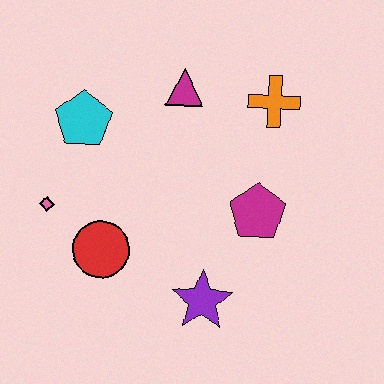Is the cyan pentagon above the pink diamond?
Yes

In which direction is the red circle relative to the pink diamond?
The red circle is to the right of the pink diamond.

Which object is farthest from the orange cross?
The pink diamond is farthest from the orange cross.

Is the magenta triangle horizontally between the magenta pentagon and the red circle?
Yes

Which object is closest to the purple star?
The magenta pentagon is closest to the purple star.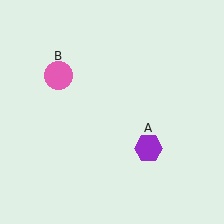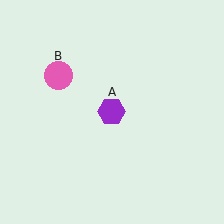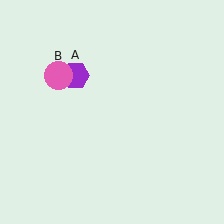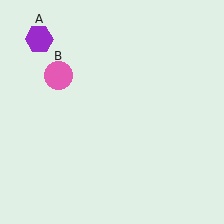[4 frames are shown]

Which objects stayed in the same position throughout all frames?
Pink circle (object B) remained stationary.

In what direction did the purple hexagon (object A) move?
The purple hexagon (object A) moved up and to the left.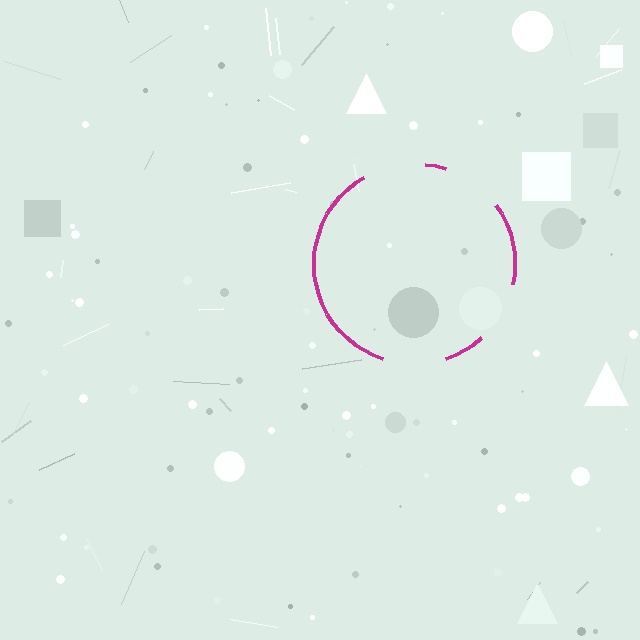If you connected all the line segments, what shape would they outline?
They would outline a circle.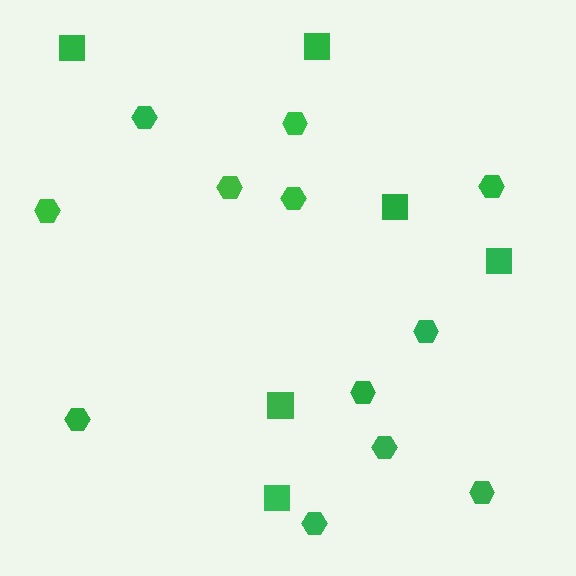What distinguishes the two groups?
There are 2 groups: one group of squares (6) and one group of hexagons (12).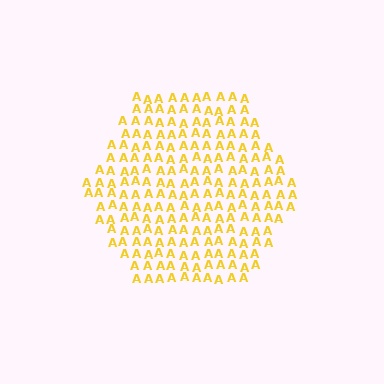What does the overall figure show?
The overall figure shows a hexagon.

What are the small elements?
The small elements are letter A's.